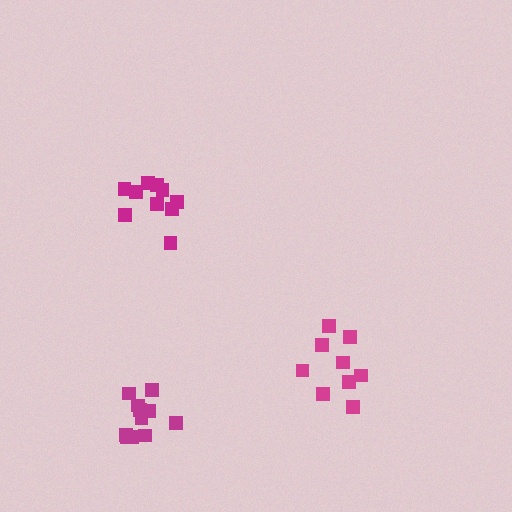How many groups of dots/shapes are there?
There are 3 groups.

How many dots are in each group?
Group 1: 9 dots, Group 2: 11 dots, Group 3: 10 dots (30 total).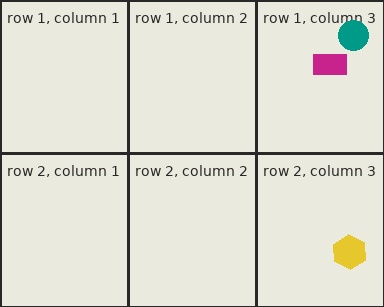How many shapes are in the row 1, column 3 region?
2.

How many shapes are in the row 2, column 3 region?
1.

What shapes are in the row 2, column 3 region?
The yellow hexagon.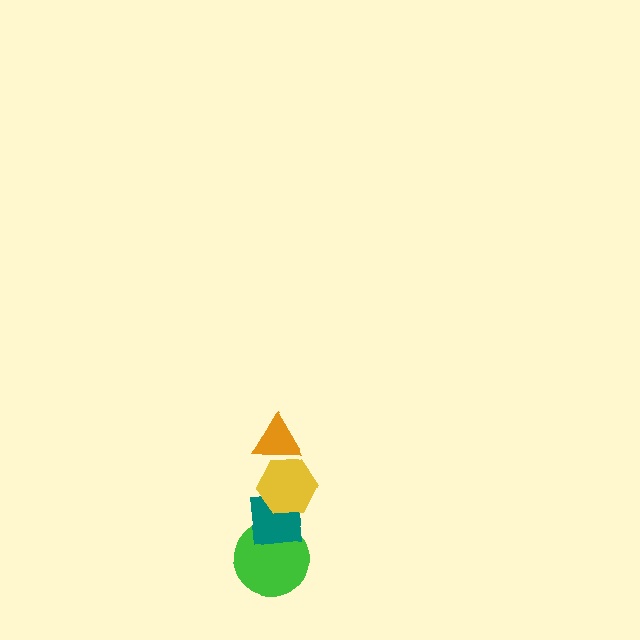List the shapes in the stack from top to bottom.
From top to bottom: the orange triangle, the yellow hexagon, the teal square, the green circle.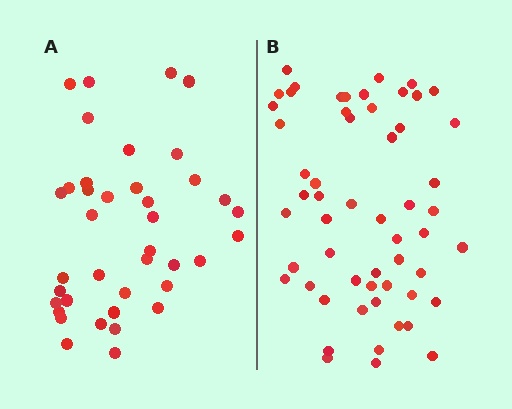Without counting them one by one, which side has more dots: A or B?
Region B (the right region) has more dots.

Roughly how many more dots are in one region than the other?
Region B has approximately 15 more dots than region A.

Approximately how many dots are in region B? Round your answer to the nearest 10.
About 60 dots. (The exact count is 56, which rounds to 60.)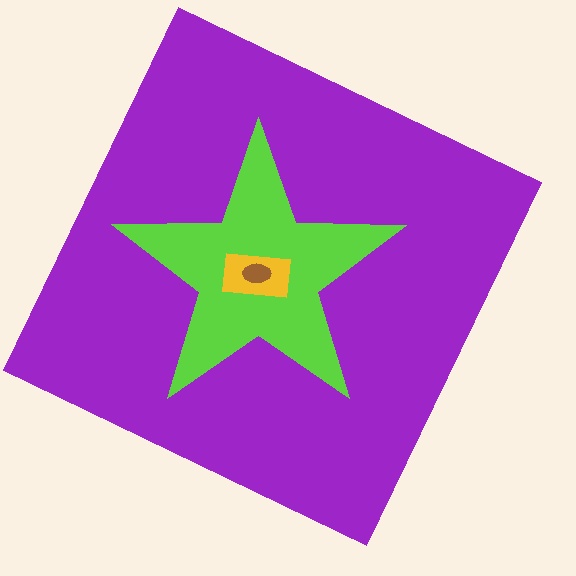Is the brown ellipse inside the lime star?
Yes.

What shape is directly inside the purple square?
The lime star.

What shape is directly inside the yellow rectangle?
The brown ellipse.